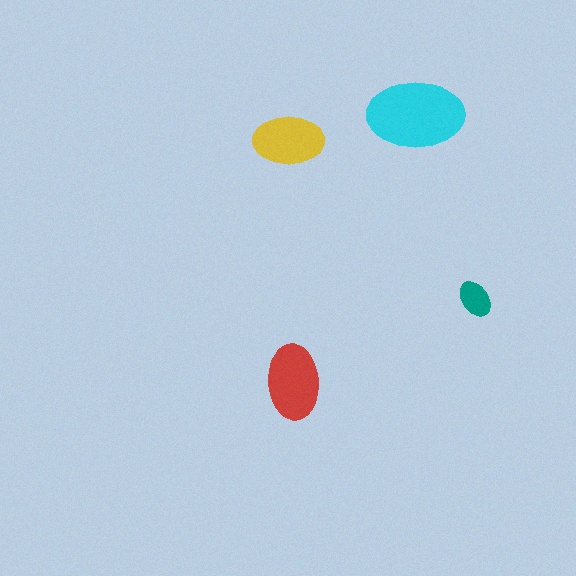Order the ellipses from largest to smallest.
the cyan one, the red one, the yellow one, the teal one.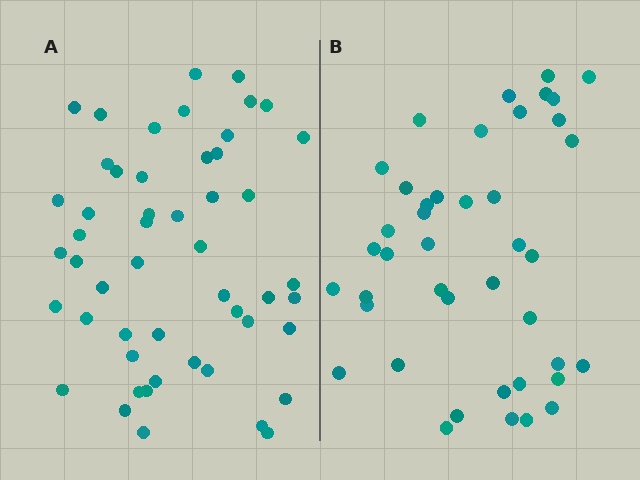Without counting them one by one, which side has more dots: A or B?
Region A (the left region) has more dots.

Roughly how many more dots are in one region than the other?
Region A has roughly 8 or so more dots than region B.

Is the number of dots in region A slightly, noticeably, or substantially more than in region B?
Region A has only slightly more — the two regions are fairly close. The ratio is roughly 1.2 to 1.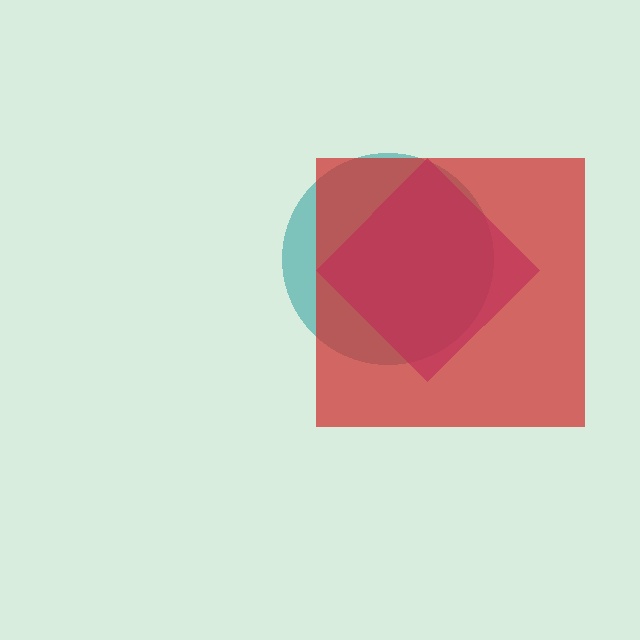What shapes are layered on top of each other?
The layered shapes are: a teal circle, a purple diamond, a red square.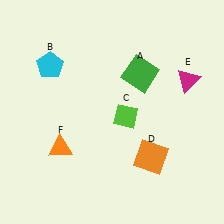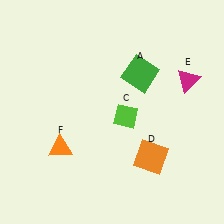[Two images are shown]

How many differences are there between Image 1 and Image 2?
There is 1 difference between the two images.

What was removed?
The cyan pentagon (B) was removed in Image 2.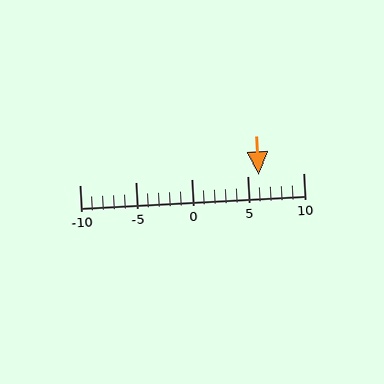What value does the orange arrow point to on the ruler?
The orange arrow points to approximately 6.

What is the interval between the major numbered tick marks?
The major tick marks are spaced 5 units apart.